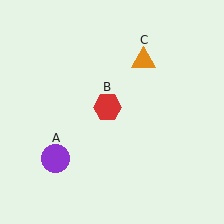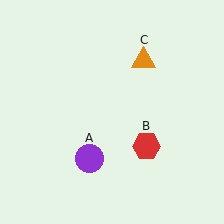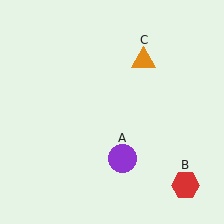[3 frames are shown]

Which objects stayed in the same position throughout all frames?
Orange triangle (object C) remained stationary.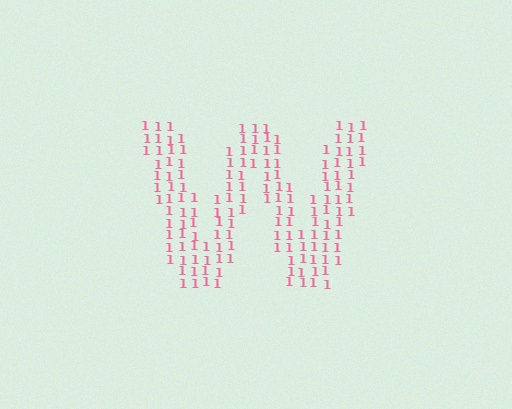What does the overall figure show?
The overall figure shows the letter W.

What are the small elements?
The small elements are digit 1's.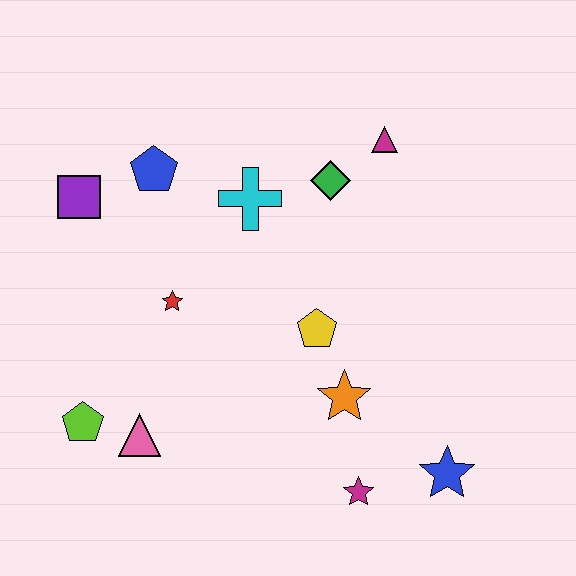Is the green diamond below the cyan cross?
No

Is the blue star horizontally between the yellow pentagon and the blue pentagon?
No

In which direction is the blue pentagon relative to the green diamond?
The blue pentagon is to the left of the green diamond.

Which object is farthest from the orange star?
The purple square is farthest from the orange star.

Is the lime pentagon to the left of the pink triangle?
Yes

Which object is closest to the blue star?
The magenta star is closest to the blue star.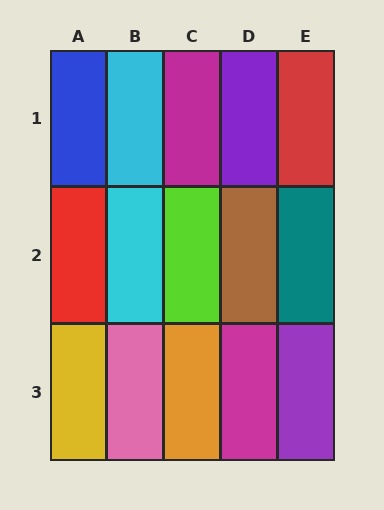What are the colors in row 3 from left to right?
Yellow, pink, orange, magenta, purple.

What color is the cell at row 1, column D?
Purple.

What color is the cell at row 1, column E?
Red.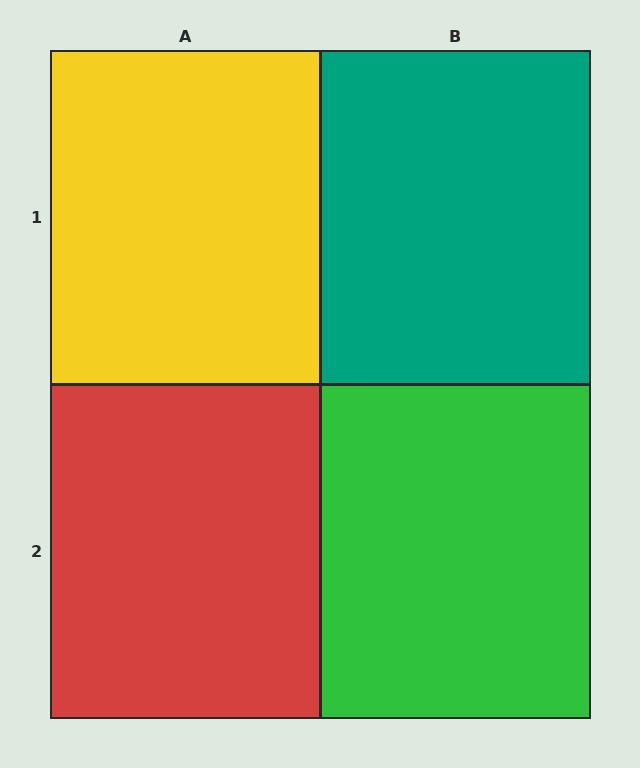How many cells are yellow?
1 cell is yellow.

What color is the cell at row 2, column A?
Red.